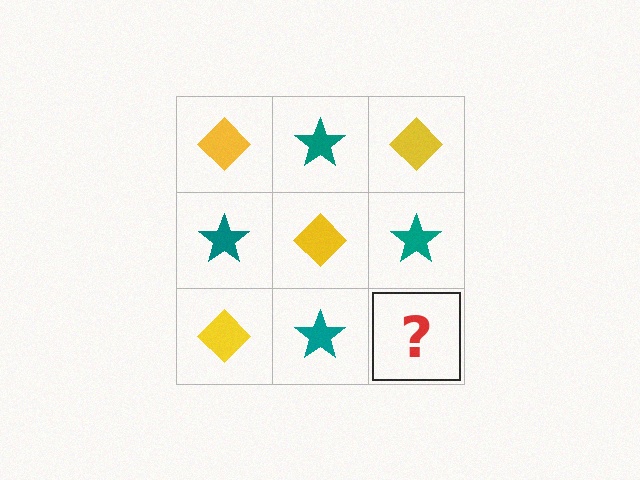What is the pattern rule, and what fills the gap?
The rule is that it alternates yellow diamond and teal star in a checkerboard pattern. The gap should be filled with a yellow diamond.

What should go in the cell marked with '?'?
The missing cell should contain a yellow diamond.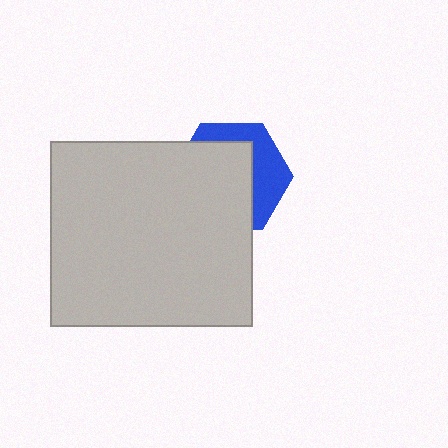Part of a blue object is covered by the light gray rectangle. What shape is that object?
It is a hexagon.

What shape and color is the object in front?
The object in front is a light gray rectangle.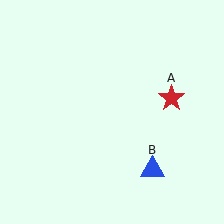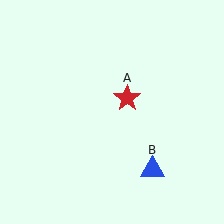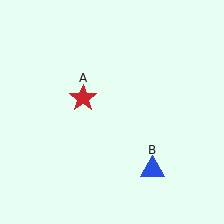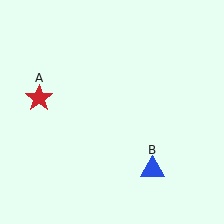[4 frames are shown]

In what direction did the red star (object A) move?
The red star (object A) moved left.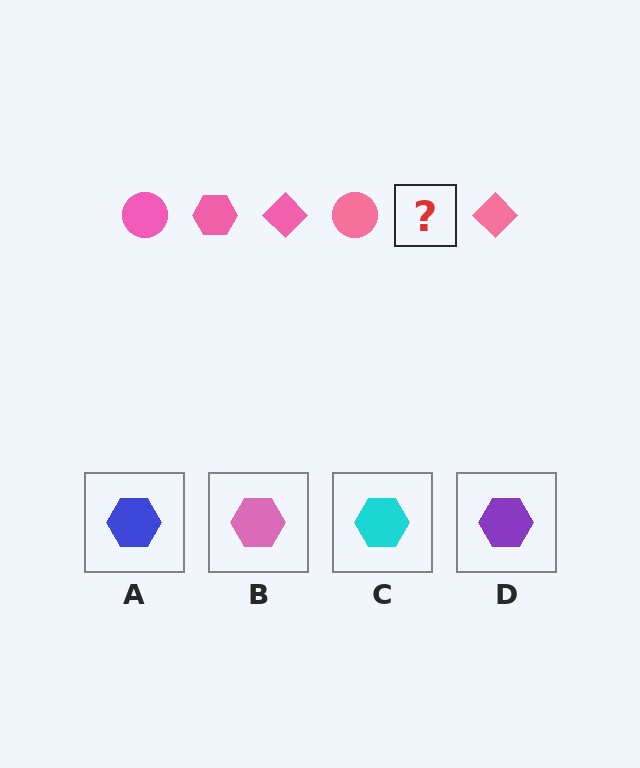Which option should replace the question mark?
Option B.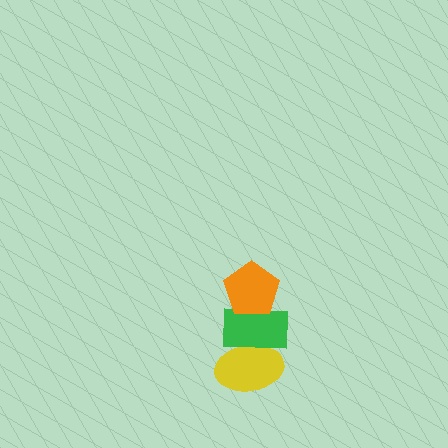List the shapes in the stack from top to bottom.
From top to bottom: the orange pentagon, the green rectangle, the yellow ellipse.